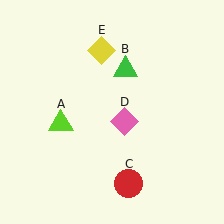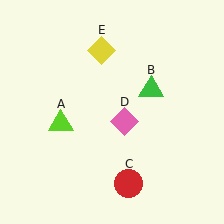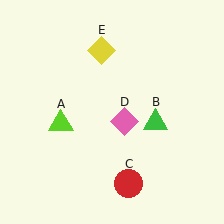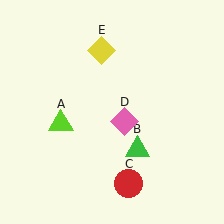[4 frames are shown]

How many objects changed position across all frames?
1 object changed position: green triangle (object B).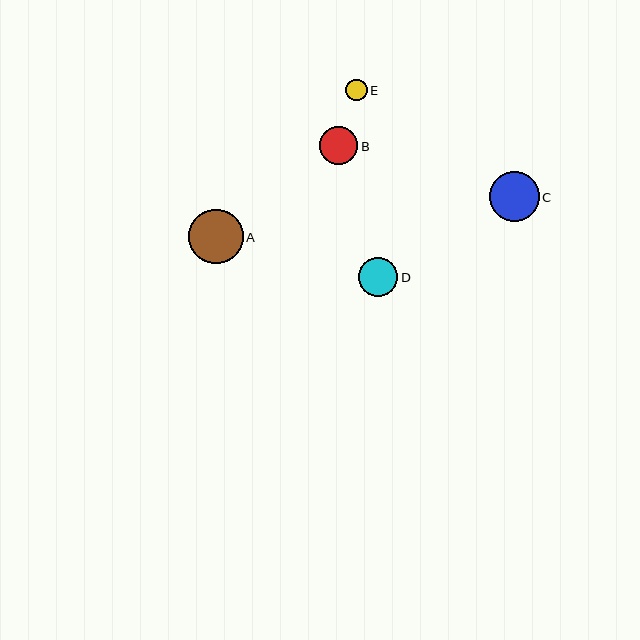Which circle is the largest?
Circle A is the largest with a size of approximately 54 pixels.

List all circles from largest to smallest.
From largest to smallest: A, C, D, B, E.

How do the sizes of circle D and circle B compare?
Circle D and circle B are approximately the same size.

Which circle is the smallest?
Circle E is the smallest with a size of approximately 21 pixels.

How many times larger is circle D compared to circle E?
Circle D is approximately 1.9 times the size of circle E.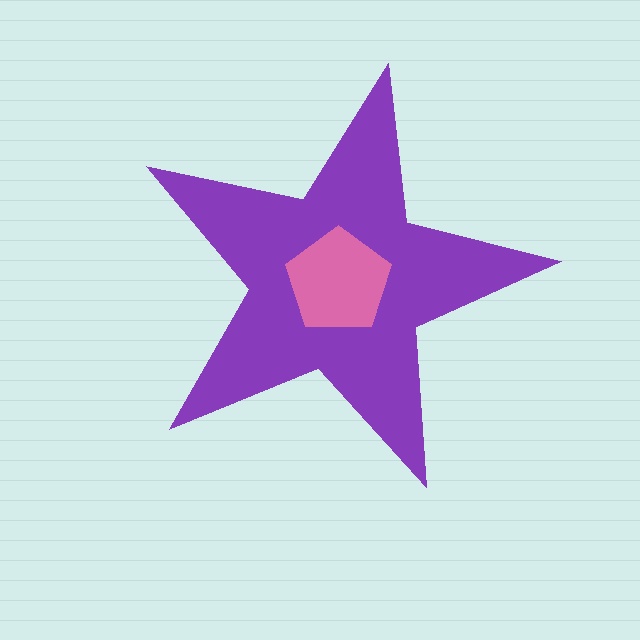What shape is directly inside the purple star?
The pink pentagon.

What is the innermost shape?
The pink pentagon.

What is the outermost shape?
The purple star.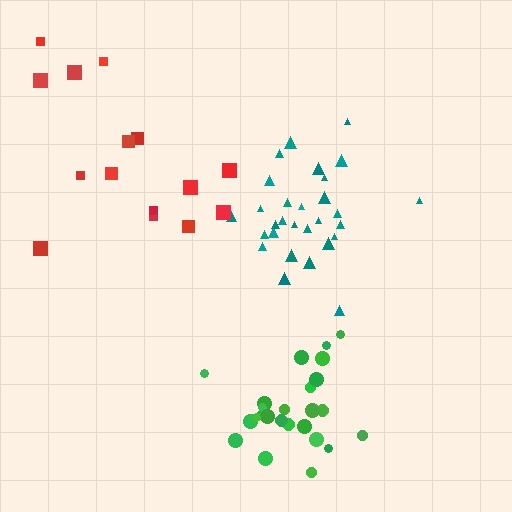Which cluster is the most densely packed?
Green.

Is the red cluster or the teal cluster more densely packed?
Teal.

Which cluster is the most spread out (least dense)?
Red.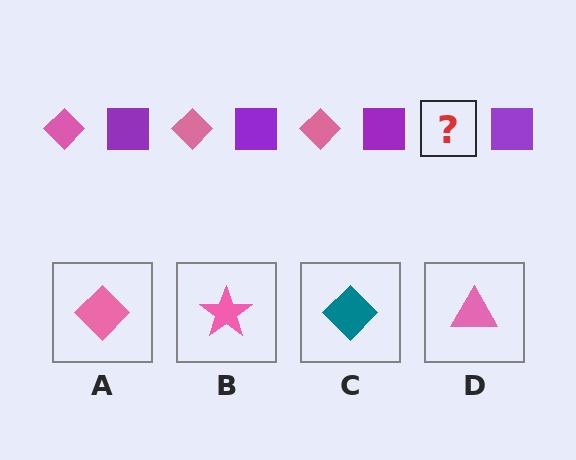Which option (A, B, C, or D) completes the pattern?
A.